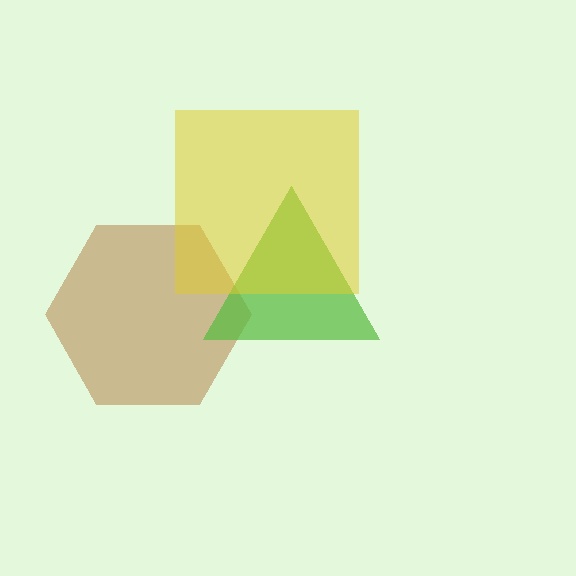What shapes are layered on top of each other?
The layered shapes are: a brown hexagon, a lime triangle, a yellow square.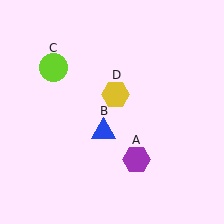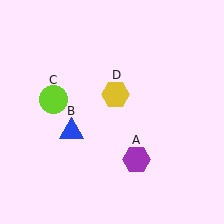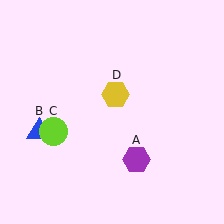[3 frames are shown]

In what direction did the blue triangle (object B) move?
The blue triangle (object B) moved left.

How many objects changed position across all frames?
2 objects changed position: blue triangle (object B), lime circle (object C).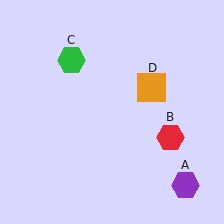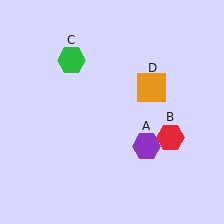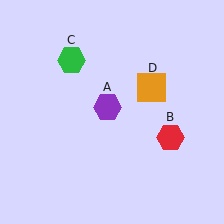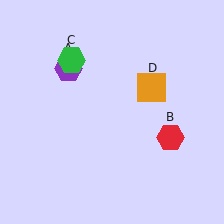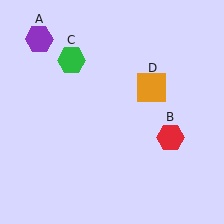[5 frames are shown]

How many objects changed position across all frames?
1 object changed position: purple hexagon (object A).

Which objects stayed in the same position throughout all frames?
Red hexagon (object B) and green hexagon (object C) and orange square (object D) remained stationary.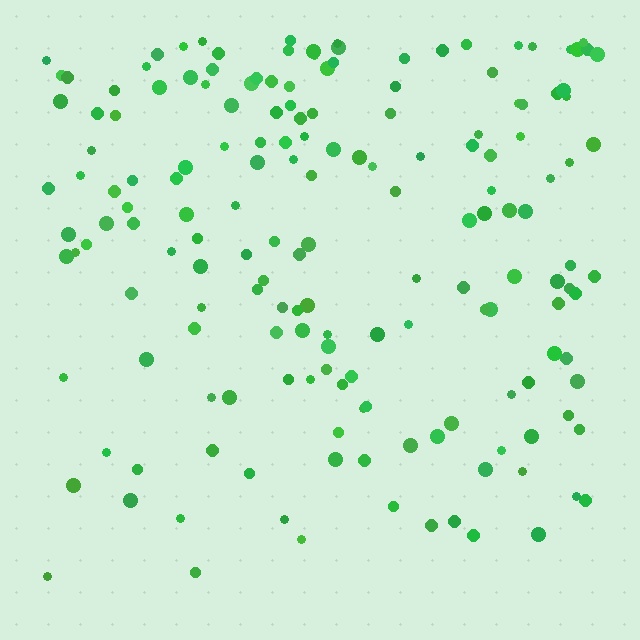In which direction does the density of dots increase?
From bottom to top, with the top side densest.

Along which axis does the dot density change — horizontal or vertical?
Vertical.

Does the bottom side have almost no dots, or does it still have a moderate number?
Still a moderate number, just noticeably fewer than the top.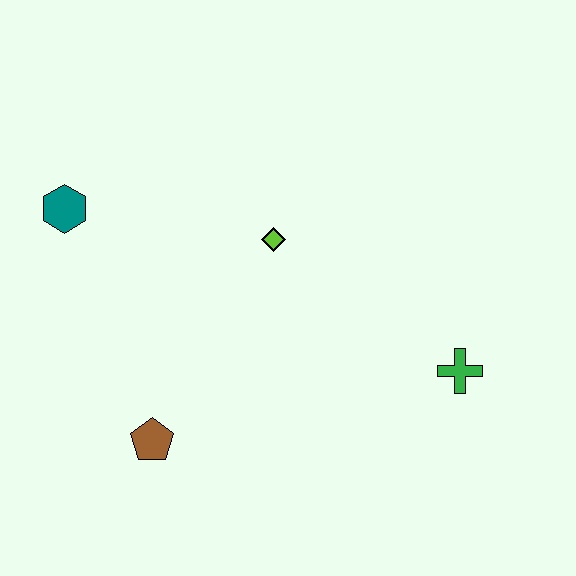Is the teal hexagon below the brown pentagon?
No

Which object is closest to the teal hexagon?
The lime diamond is closest to the teal hexagon.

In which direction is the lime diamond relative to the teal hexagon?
The lime diamond is to the right of the teal hexagon.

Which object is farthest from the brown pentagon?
The green cross is farthest from the brown pentagon.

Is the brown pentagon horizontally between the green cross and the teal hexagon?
Yes